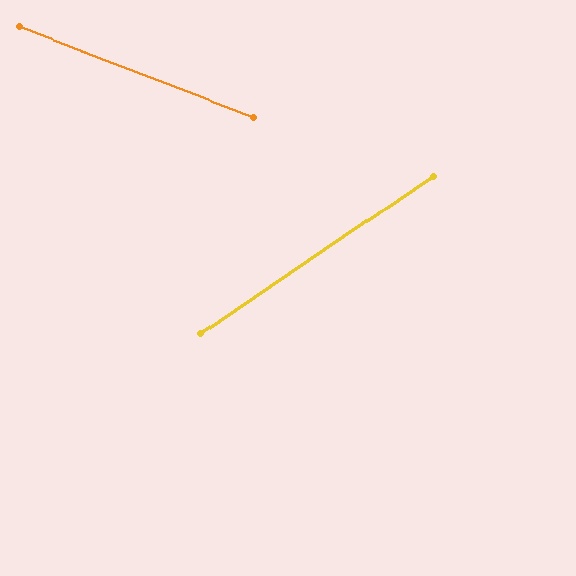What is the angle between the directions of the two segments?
Approximately 55 degrees.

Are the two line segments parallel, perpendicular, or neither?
Neither parallel nor perpendicular — they differ by about 55°.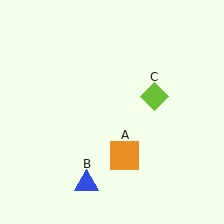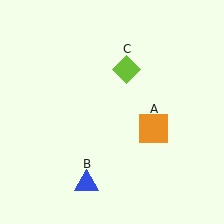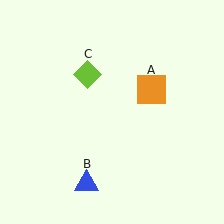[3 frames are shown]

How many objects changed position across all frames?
2 objects changed position: orange square (object A), lime diamond (object C).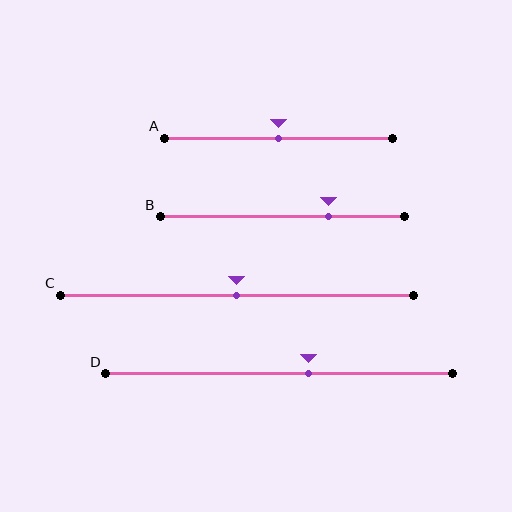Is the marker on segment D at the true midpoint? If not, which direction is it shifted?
No, the marker on segment D is shifted to the right by about 9% of the segment length.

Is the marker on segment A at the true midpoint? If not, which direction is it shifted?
Yes, the marker on segment A is at the true midpoint.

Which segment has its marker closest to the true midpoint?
Segment A has its marker closest to the true midpoint.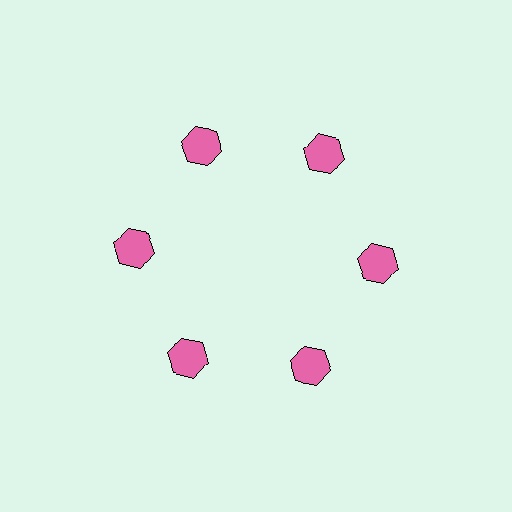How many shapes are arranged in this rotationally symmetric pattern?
There are 6 shapes, arranged in 6 groups of 1.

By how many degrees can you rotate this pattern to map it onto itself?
The pattern maps onto itself every 60 degrees of rotation.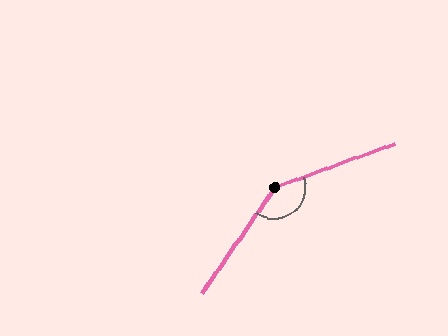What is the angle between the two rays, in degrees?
Approximately 145 degrees.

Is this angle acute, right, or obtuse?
It is obtuse.